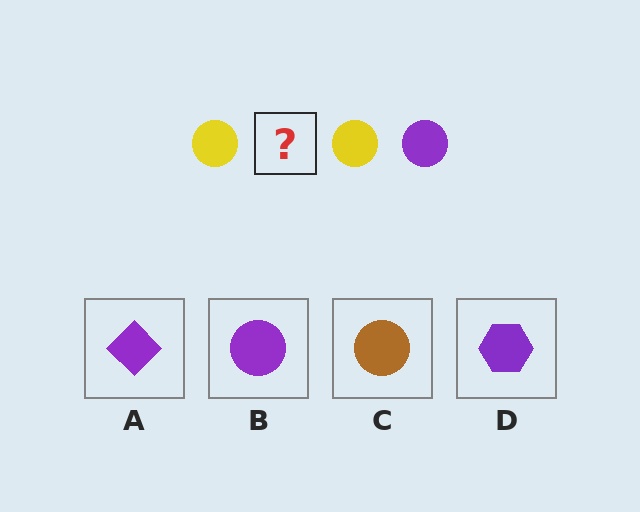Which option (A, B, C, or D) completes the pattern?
B.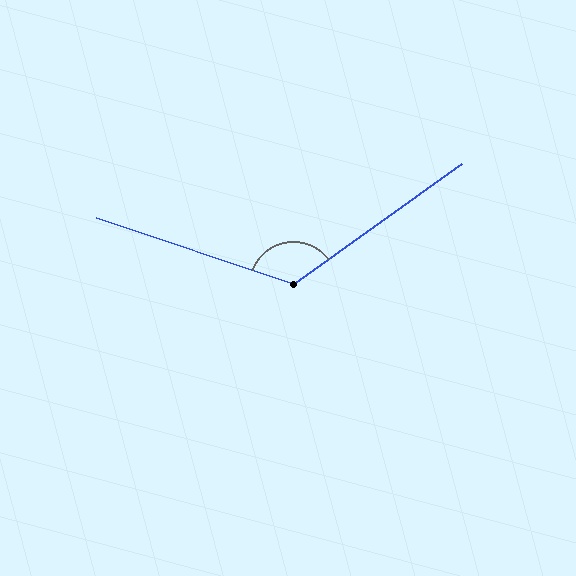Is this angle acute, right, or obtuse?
It is obtuse.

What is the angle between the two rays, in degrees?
Approximately 126 degrees.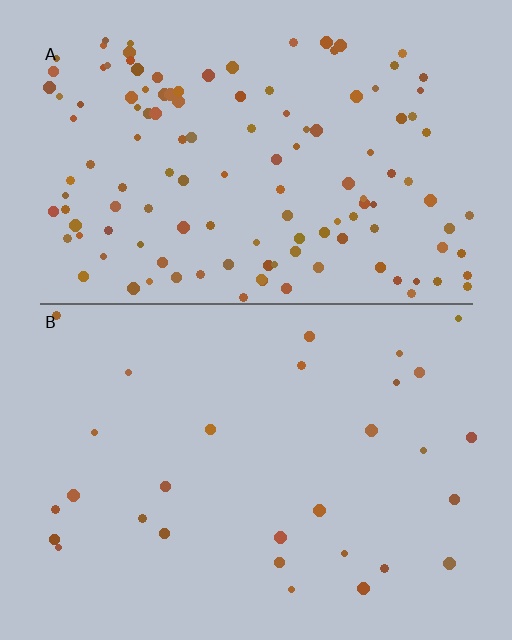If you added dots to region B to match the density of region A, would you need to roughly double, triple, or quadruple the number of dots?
Approximately quadruple.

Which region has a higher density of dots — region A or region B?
A (the top).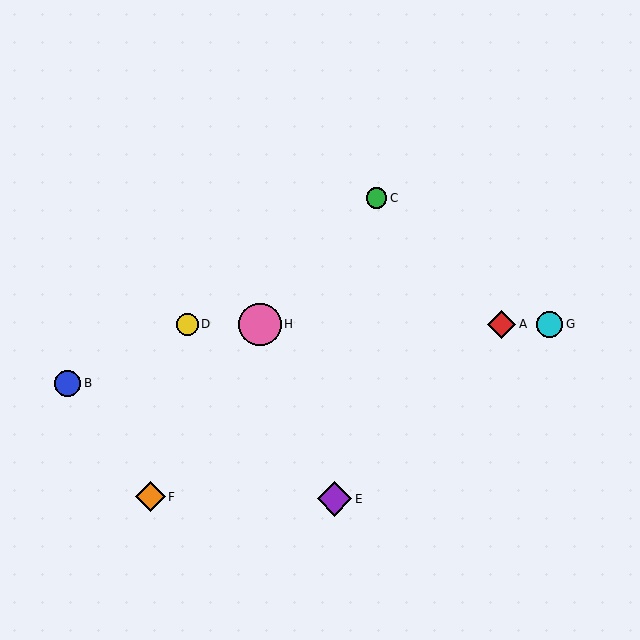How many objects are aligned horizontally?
4 objects (A, D, G, H) are aligned horizontally.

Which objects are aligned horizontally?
Objects A, D, G, H are aligned horizontally.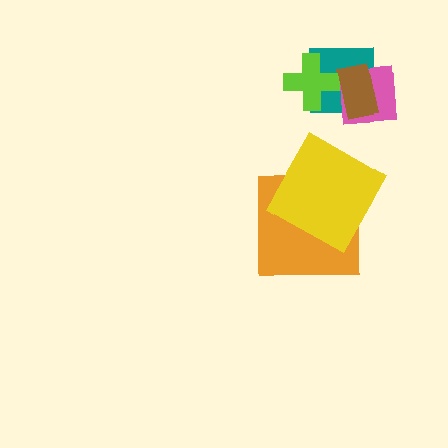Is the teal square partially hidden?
Yes, it is partially covered by another shape.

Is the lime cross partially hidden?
Yes, it is partially covered by another shape.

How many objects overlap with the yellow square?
1 object overlaps with the yellow square.